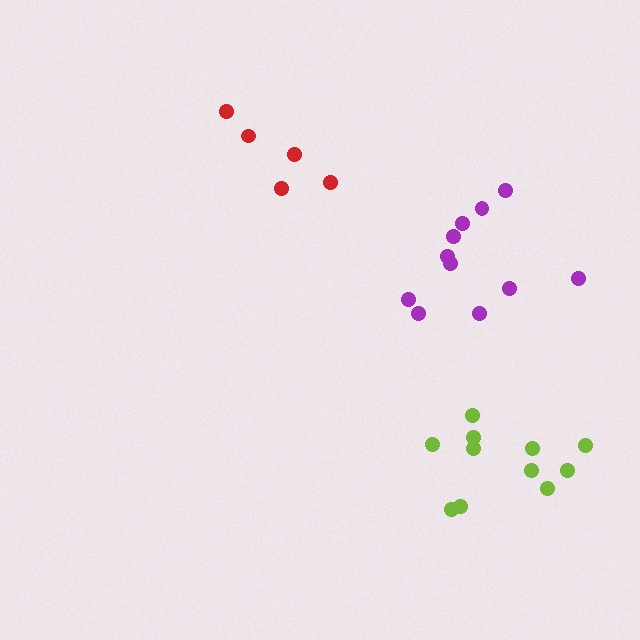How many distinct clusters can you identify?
There are 3 distinct clusters.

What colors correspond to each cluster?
The clusters are colored: purple, lime, red.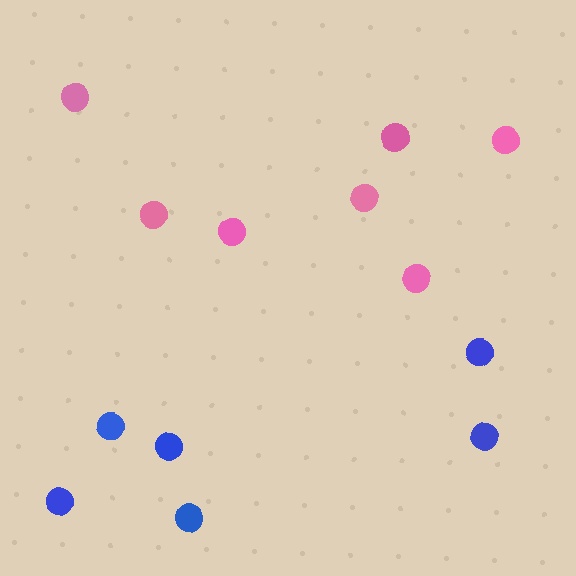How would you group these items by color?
There are 2 groups: one group of blue circles (6) and one group of pink circles (7).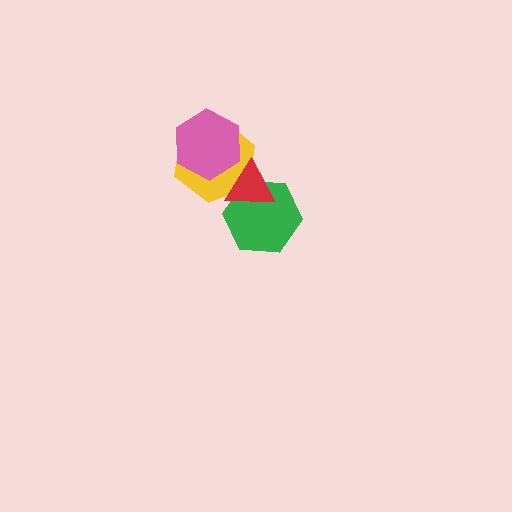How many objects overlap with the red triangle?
2 objects overlap with the red triangle.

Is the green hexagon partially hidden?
Yes, it is partially covered by another shape.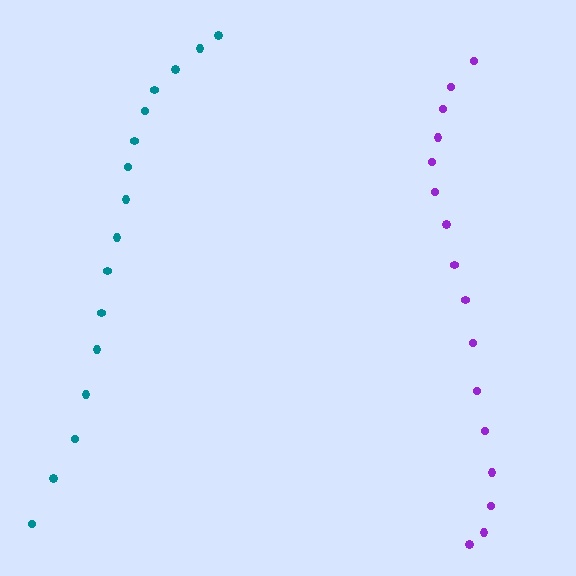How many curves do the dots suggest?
There are 2 distinct paths.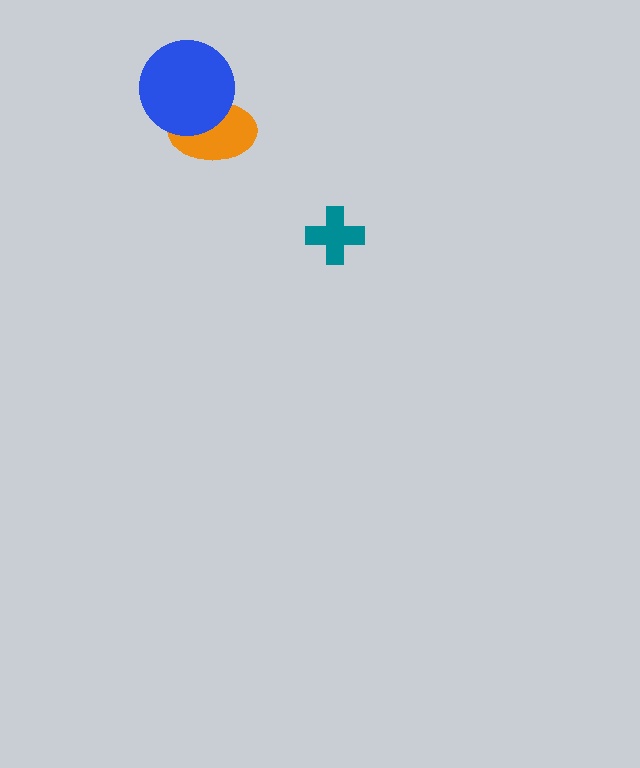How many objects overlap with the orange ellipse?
1 object overlaps with the orange ellipse.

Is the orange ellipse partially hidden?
Yes, it is partially covered by another shape.